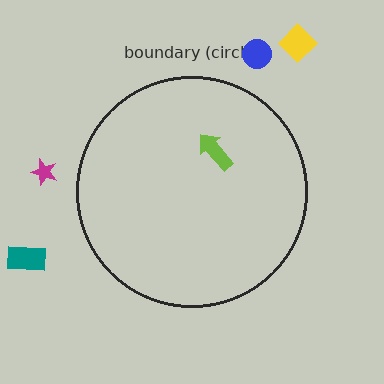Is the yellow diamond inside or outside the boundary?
Outside.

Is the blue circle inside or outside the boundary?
Outside.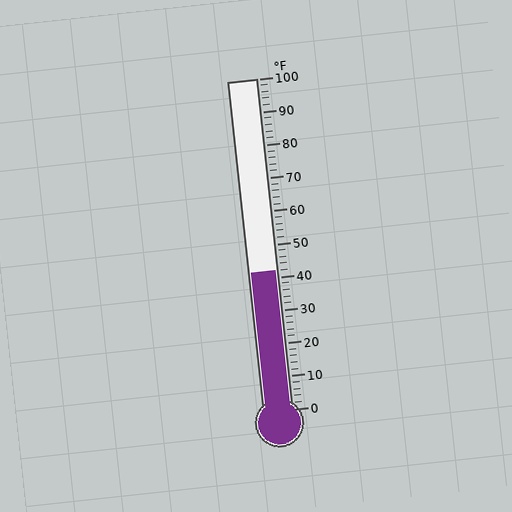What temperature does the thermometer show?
The thermometer shows approximately 42°F.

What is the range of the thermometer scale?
The thermometer scale ranges from 0°F to 100°F.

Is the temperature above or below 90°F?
The temperature is below 90°F.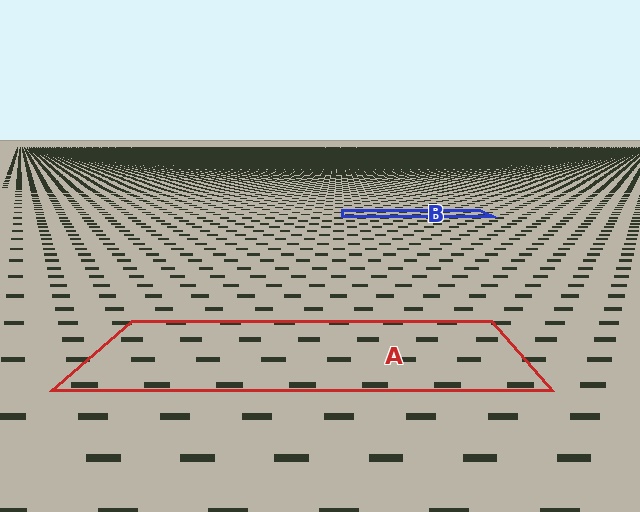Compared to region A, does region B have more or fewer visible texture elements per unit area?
Region B has more texture elements per unit area — they are packed more densely because it is farther away.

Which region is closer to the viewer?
Region A is closer. The texture elements there are larger and more spread out.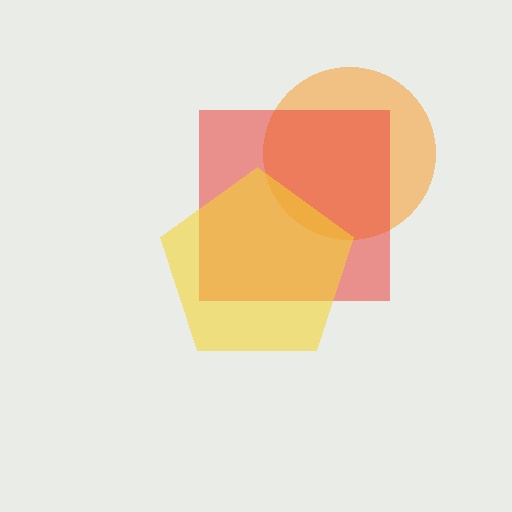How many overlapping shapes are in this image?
There are 3 overlapping shapes in the image.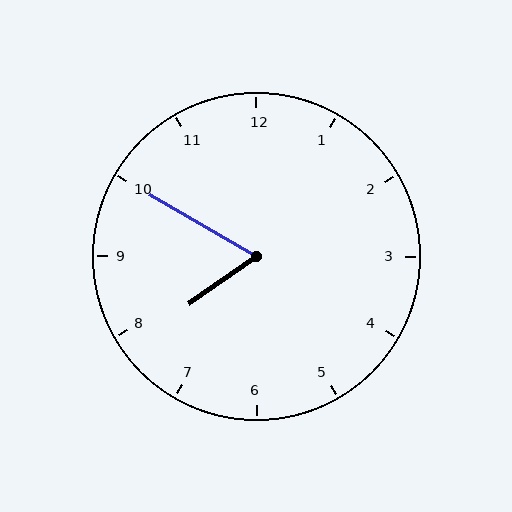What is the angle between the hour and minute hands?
Approximately 65 degrees.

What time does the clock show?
7:50.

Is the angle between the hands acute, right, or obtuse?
It is acute.